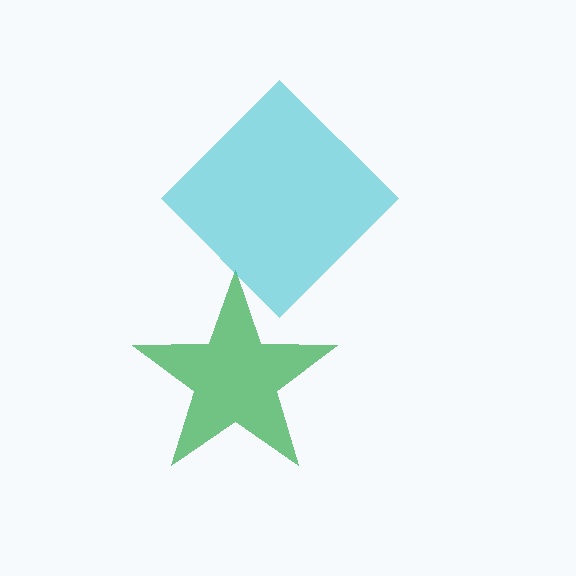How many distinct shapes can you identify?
There are 2 distinct shapes: a green star, a cyan diamond.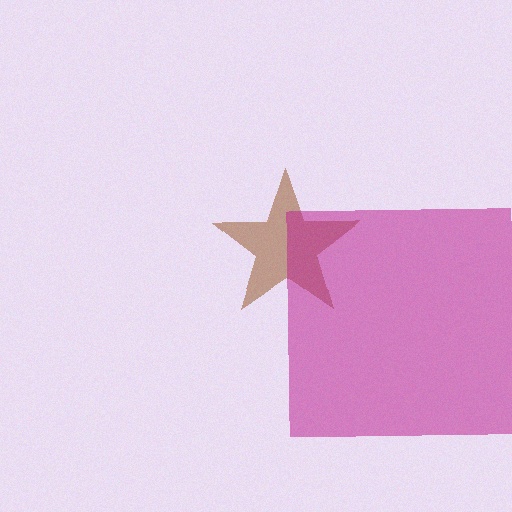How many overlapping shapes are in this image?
There are 2 overlapping shapes in the image.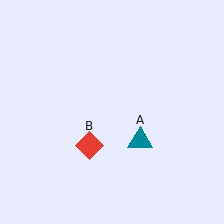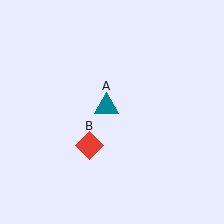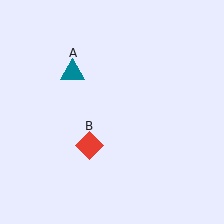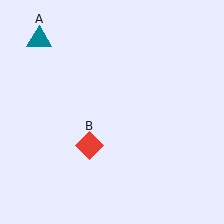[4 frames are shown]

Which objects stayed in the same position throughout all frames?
Red diamond (object B) remained stationary.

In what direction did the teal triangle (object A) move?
The teal triangle (object A) moved up and to the left.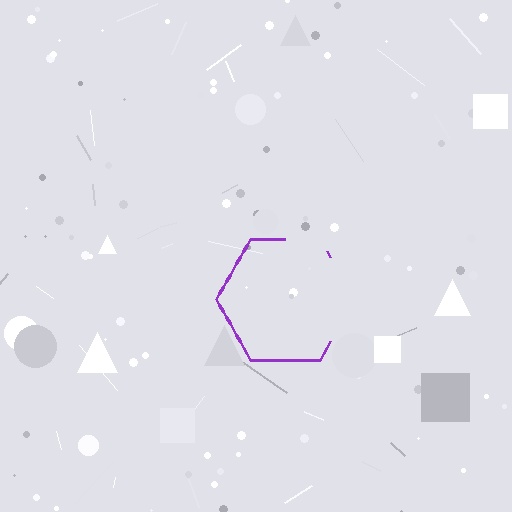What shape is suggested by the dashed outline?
The dashed outline suggests a hexagon.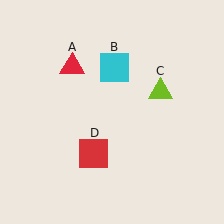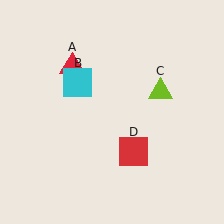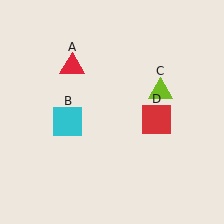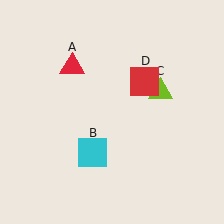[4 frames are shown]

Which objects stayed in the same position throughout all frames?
Red triangle (object A) and lime triangle (object C) remained stationary.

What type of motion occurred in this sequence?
The cyan square (object B), red square (object D) rotated counterclockwise around the center of the scene.